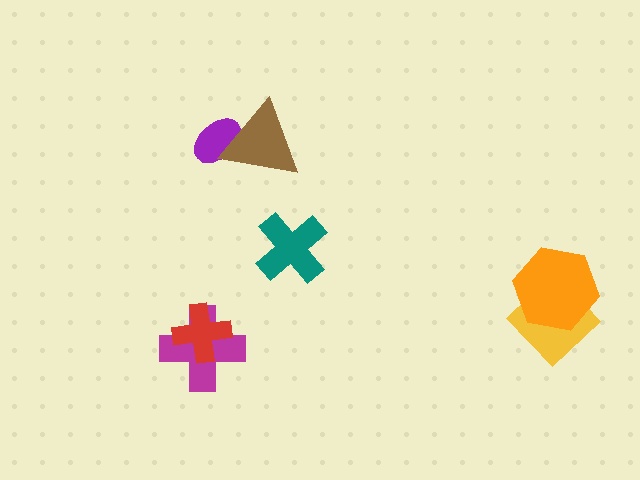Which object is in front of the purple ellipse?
The brown triangle is in front of the purple ellipse.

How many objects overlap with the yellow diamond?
1 object overlaps with the yellow diamond.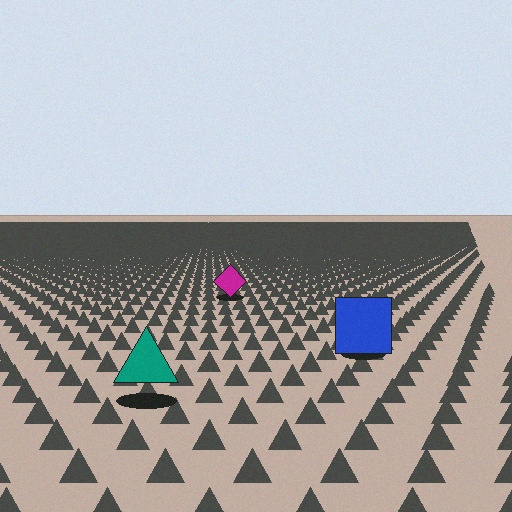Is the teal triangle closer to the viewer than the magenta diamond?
Yes. The teal triangle is closer — you can tell from the texture gradient: the ground texture is coarser near it.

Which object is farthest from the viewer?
The magenta diamond is farthest from the viewer. It appears smaller and the ground texture around it is denser.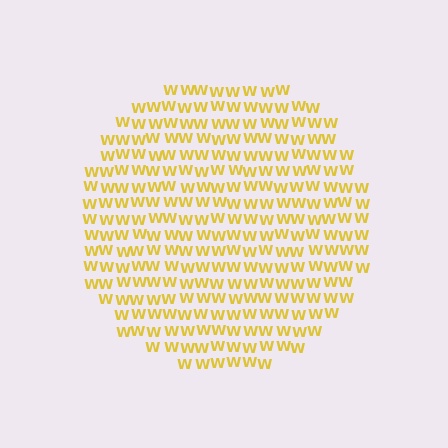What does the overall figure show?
The overall figure shows a circle.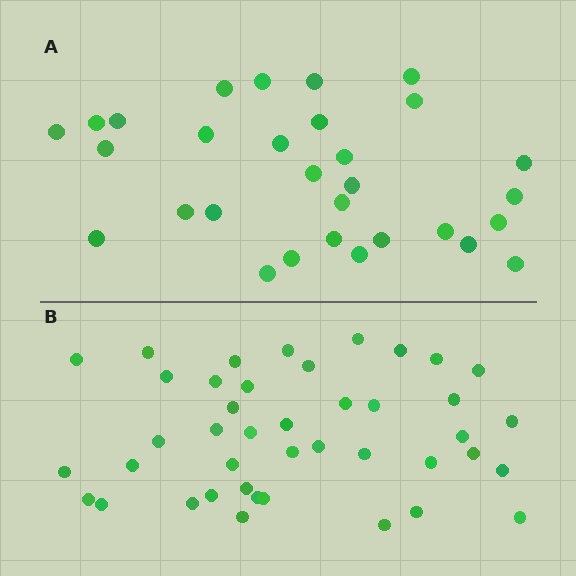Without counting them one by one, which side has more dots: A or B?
Region B (the bottom region) has more dots.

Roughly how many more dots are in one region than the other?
Region B has roughly 12 or so more dots than region A.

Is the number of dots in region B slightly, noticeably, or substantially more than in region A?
Region B has noticeably more, but not dramatically so. The ratio is roughly 1.4 to 1.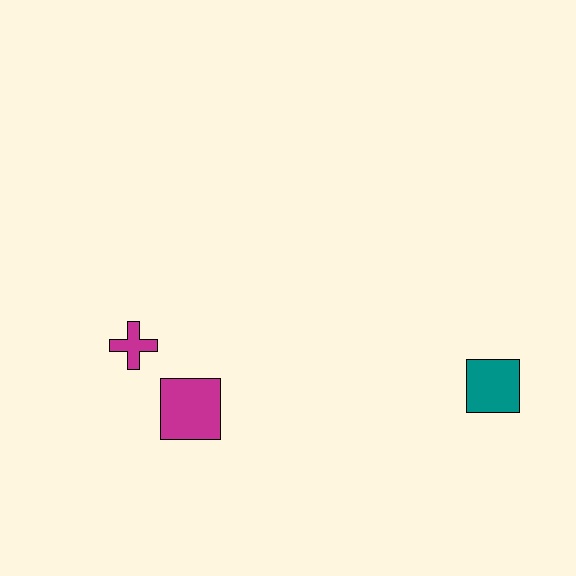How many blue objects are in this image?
There are no blue objects.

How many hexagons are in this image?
There are no hexagons.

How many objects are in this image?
There are 3 objects.